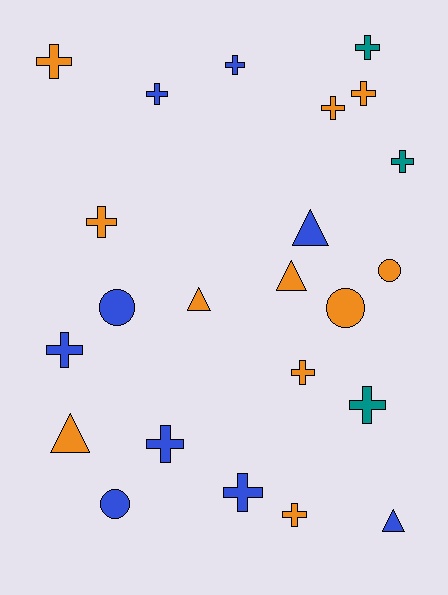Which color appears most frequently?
Orange, with 11 objects.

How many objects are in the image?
There are 23 objects.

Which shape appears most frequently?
Cross, with 14 objects.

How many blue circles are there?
There are 2 blue circles.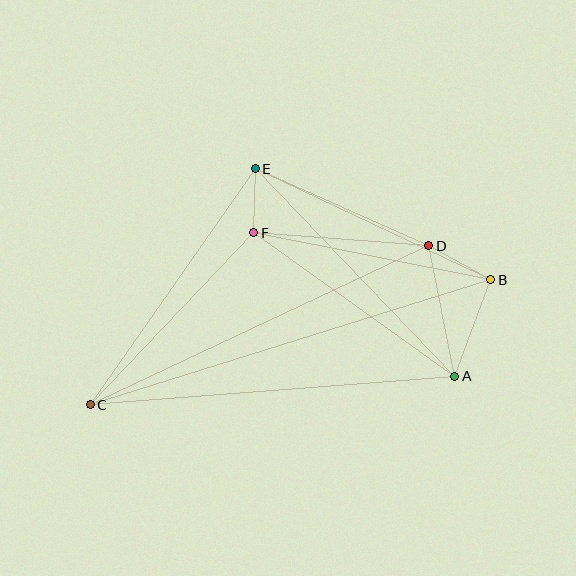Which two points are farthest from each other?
Points B and C are farthest from each other.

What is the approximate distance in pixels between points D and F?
The distance between D and F is approximately 175 pixels.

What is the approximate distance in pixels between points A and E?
The distance between A and E is approximately 288 pixels.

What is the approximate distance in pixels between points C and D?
The distance between C and D is approximately 374 pixels.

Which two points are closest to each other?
Points E and F are closest to each other.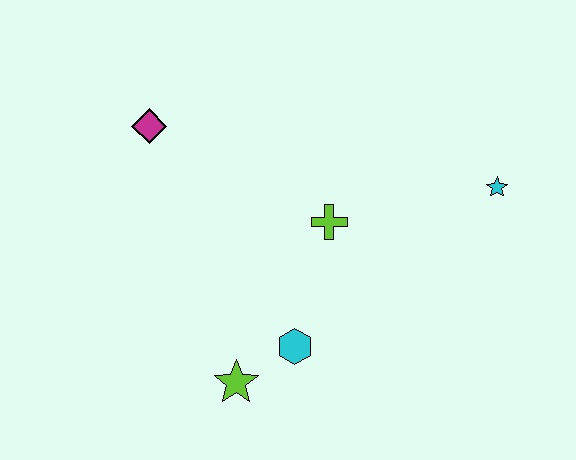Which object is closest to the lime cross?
The cyan hexagon is closest to the lime cross.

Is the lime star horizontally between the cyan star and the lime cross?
No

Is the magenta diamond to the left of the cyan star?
Yes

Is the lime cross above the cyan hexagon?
Yes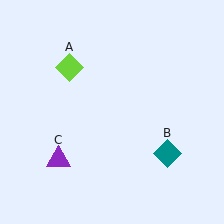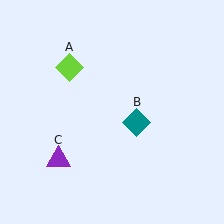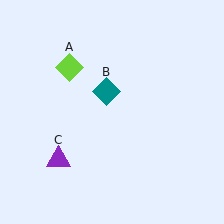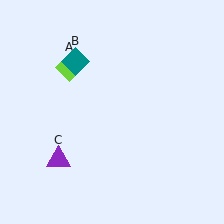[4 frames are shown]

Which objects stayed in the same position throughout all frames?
Lime diamond (object A) and purple triangle (object C) remained stationary.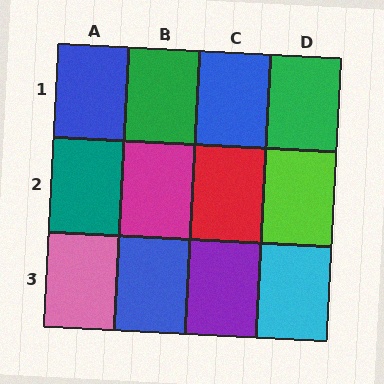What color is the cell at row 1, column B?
Green.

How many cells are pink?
1 cell is pink.